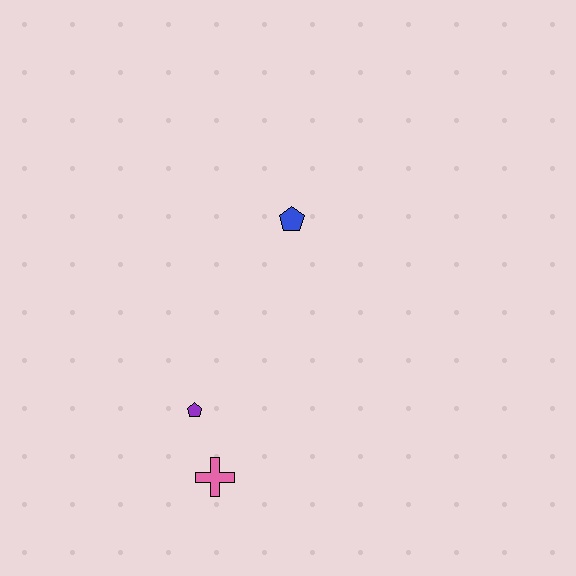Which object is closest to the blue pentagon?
The purple pentagon is closest to the blue pentagon.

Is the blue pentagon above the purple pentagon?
Yes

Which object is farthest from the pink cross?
The blue pentagon is farthest from the pink cross.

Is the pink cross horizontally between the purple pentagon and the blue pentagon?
Yes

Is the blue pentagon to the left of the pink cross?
No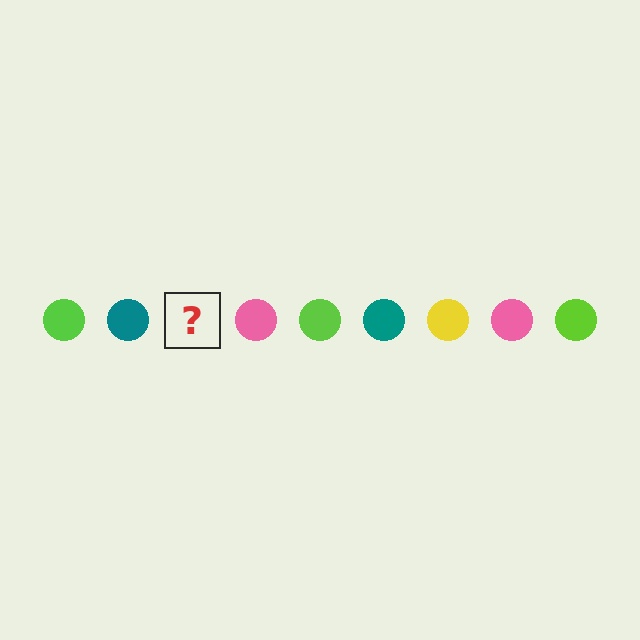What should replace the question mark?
The question mark should be replaced with a yellow circle.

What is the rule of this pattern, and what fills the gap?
The rule is that the pattern cycles through lime, teal, yellow, pink circles. The gap should be filled with a yellow circle.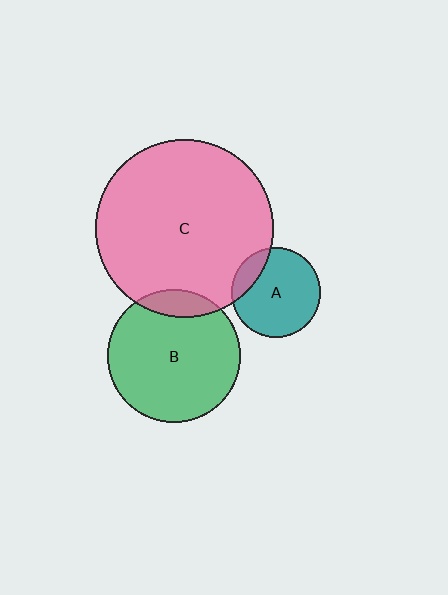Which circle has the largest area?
Circle C (pink).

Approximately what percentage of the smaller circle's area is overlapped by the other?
Approximately 15%.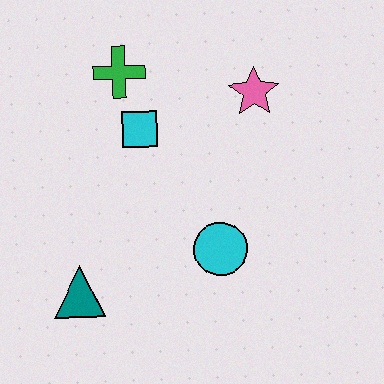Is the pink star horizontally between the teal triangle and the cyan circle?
No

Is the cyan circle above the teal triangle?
Yes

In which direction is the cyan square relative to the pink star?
The cyan square is to the left of the pink star.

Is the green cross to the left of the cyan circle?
Yes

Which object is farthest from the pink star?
The teal triangle is farthest from the pink star.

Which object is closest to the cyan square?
The green cross is closest to the cyan square.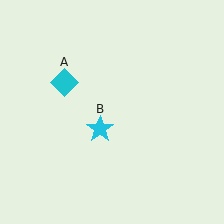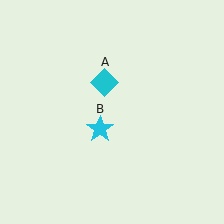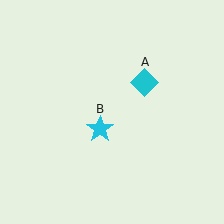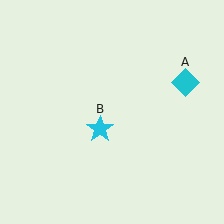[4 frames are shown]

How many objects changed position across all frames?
1 object changed position: cyan diamond (object A).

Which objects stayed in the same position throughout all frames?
Cyan star (object B) remained stationary.